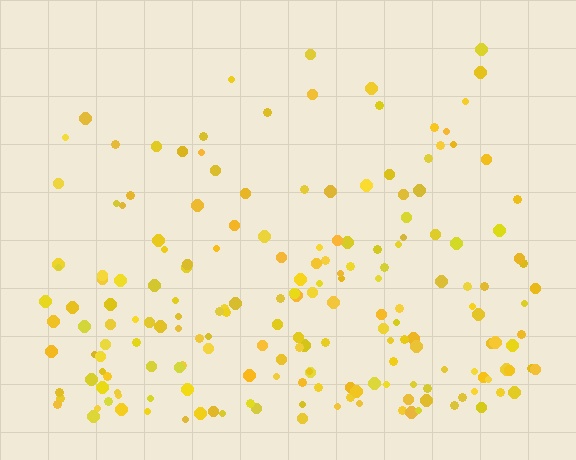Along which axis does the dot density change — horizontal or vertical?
Vertical.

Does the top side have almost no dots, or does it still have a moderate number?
Still a moderate number, just noticeably fewer than the bottom.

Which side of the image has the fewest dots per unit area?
The top.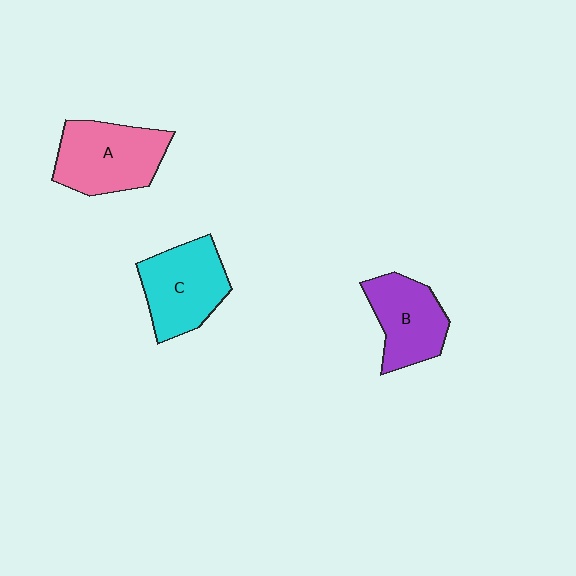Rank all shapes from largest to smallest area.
From largest to smallest: A (pink), C (cyan), B (purple).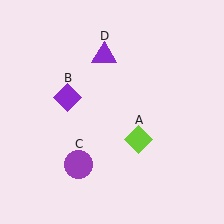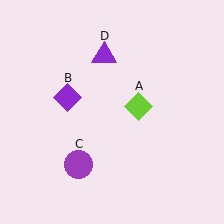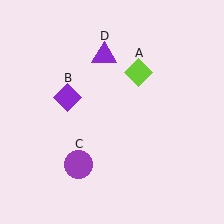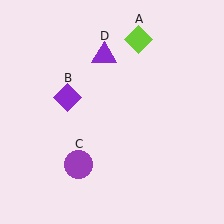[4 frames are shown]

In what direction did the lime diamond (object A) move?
The lime diamond (object A) moved up.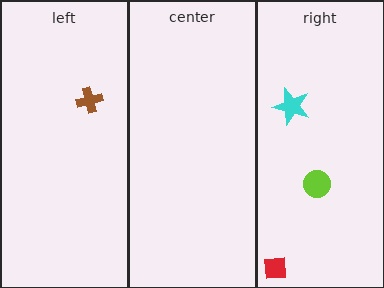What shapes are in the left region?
The brown cross.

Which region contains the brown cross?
The left region.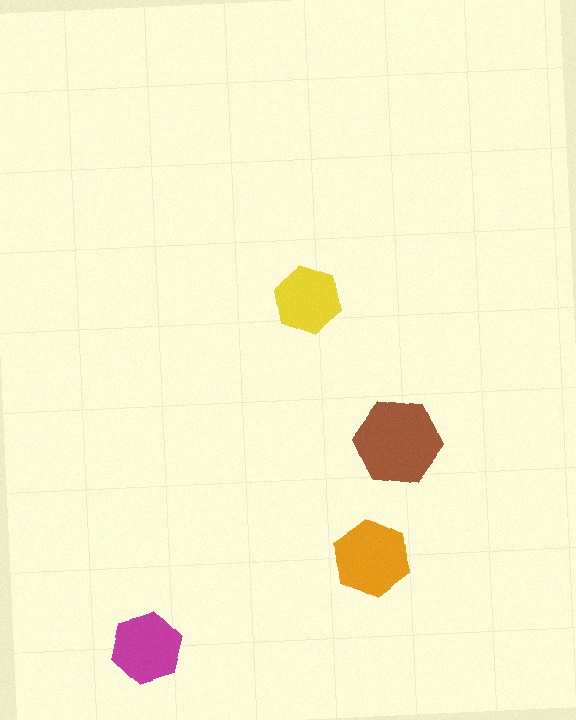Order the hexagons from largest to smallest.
the brown one, the orange one, the magenta one, the yellow one.